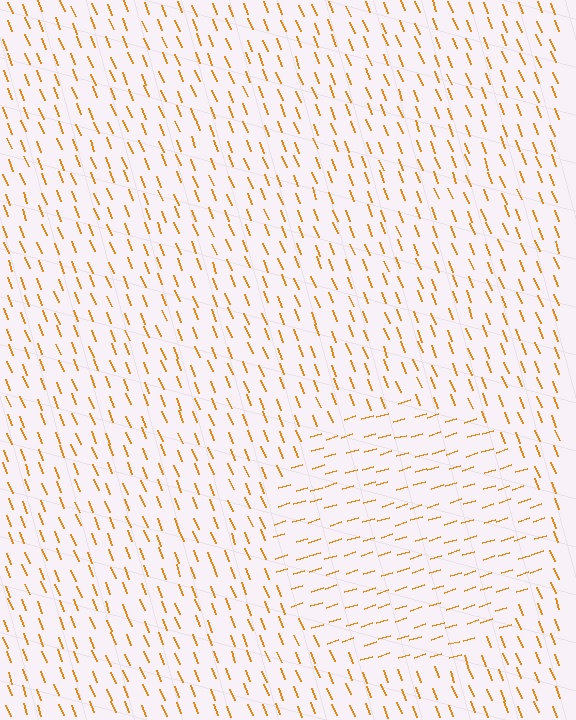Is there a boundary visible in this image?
Yes, there is a texture boundary formed by a change in line orientation.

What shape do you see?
I see a circle.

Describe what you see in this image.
The image is filled with small orange line segments. A circle region in the image has lines oriented differently from the surrounding lines, creating a visible texture boundary.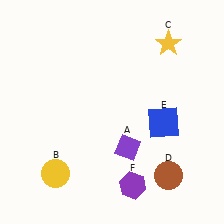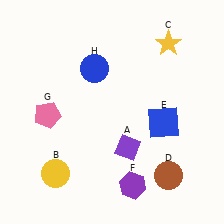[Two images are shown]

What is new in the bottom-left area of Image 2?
A pink pentagon (G) was added in the bottom-left area of Image 2.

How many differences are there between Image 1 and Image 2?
There are 2 differences between the two images.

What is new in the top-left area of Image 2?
A blue circle (H) was added in the top-left area of Image 2.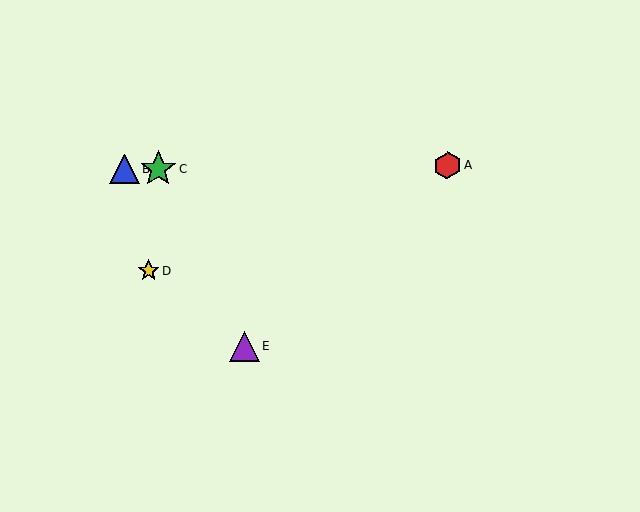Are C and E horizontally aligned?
No, C is at y≈169 and E is at y≈346.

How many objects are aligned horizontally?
3 objects (A, B, C) are aligned horizontally.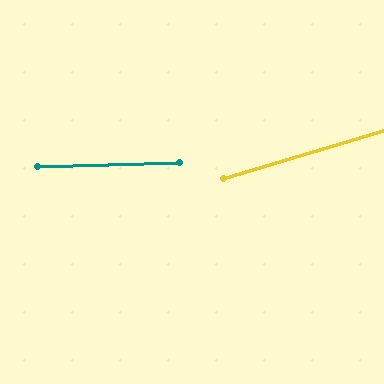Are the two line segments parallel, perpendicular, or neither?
Neither parallel nor perpendicular — they differ by about 15°.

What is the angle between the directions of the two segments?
Approximately 15 degrees.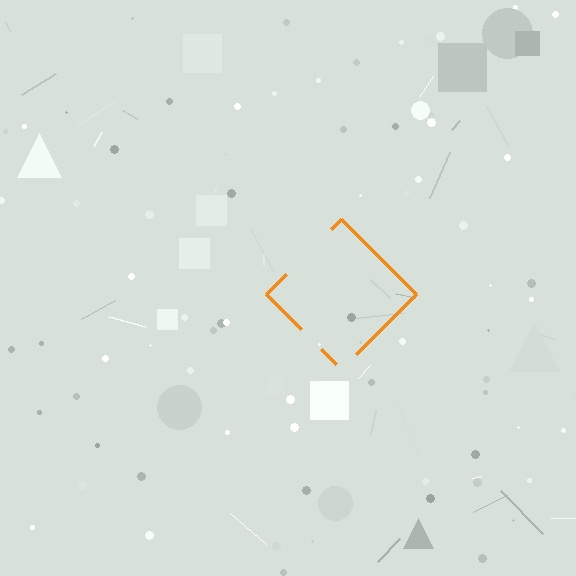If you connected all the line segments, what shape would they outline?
They would outline a diamond.